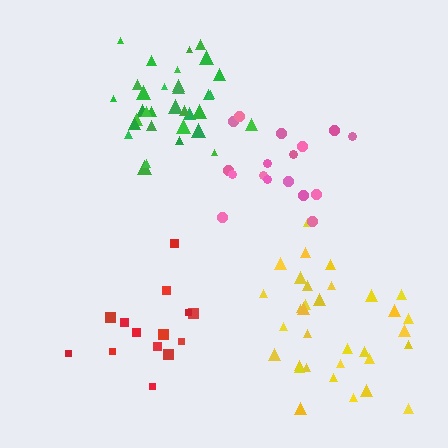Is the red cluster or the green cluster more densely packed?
Green.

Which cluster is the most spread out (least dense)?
Pink.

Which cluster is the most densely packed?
Green.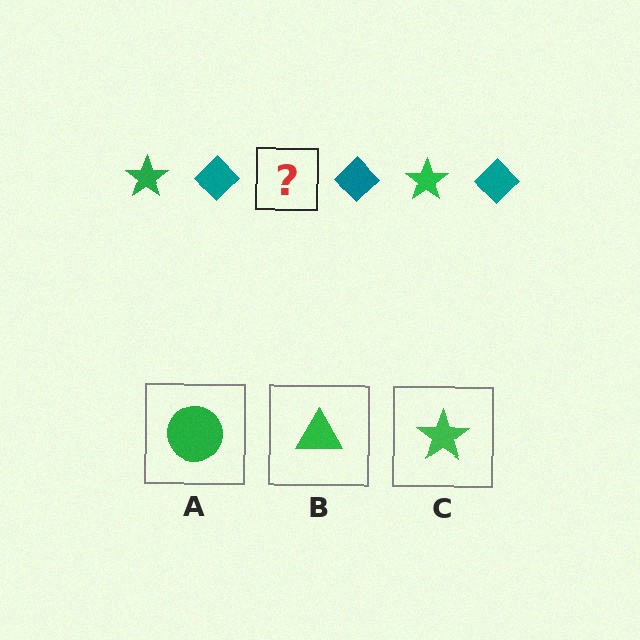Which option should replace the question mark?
Option C.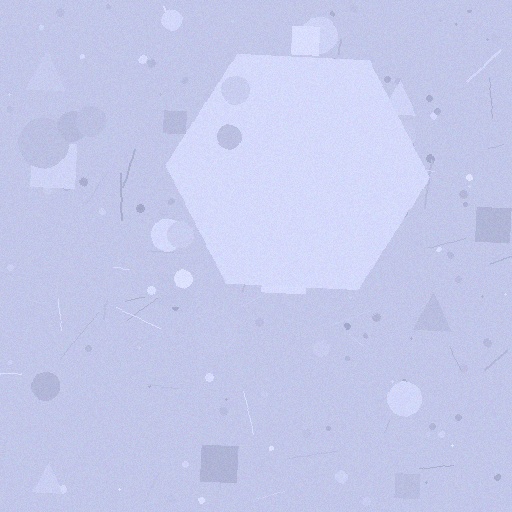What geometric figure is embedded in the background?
A hexagon is embedded in the background.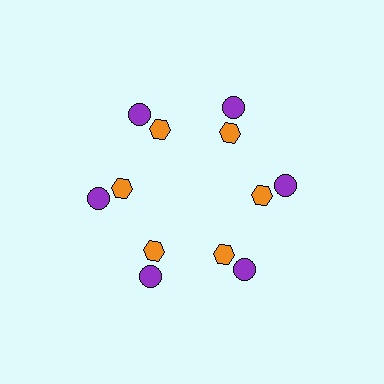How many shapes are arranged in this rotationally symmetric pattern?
There are 12 shapes, arranged in 6 groups of 2.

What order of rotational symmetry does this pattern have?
This pattern has 6-fold rotational symmetry.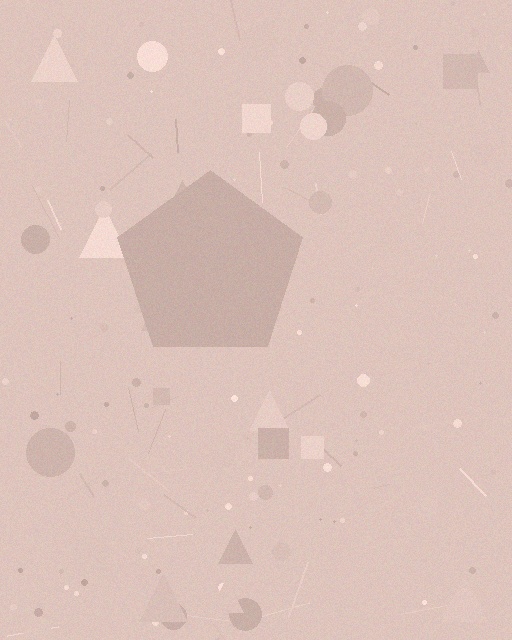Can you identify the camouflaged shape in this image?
The camouflaged shape is a pentagon.